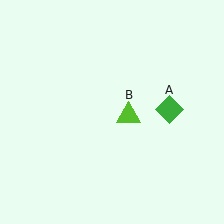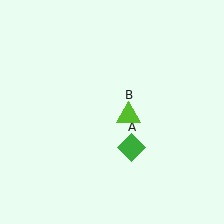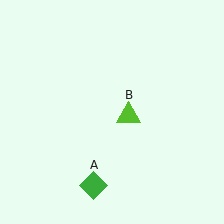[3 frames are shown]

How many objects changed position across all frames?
1 object changed position: green diamond (object A).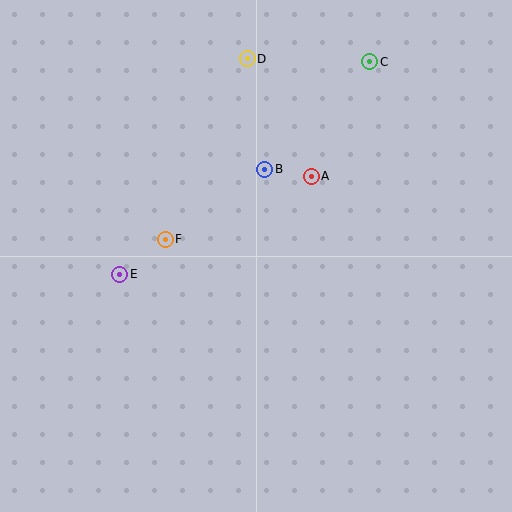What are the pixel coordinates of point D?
Point D is at (247, 59).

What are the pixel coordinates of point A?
Point A is at (311, 176).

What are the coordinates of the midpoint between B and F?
The midpoint between B and F is at (215, 204).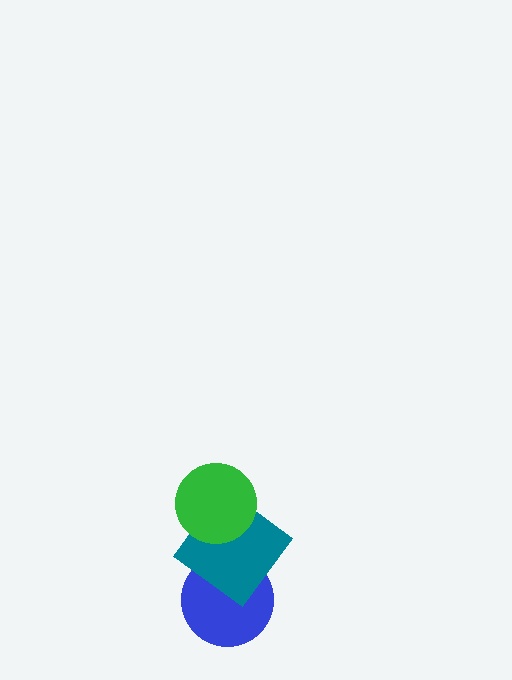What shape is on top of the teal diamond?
The green circle is on top of the teal diamond.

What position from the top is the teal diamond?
The teal diamond is 2nd from the top.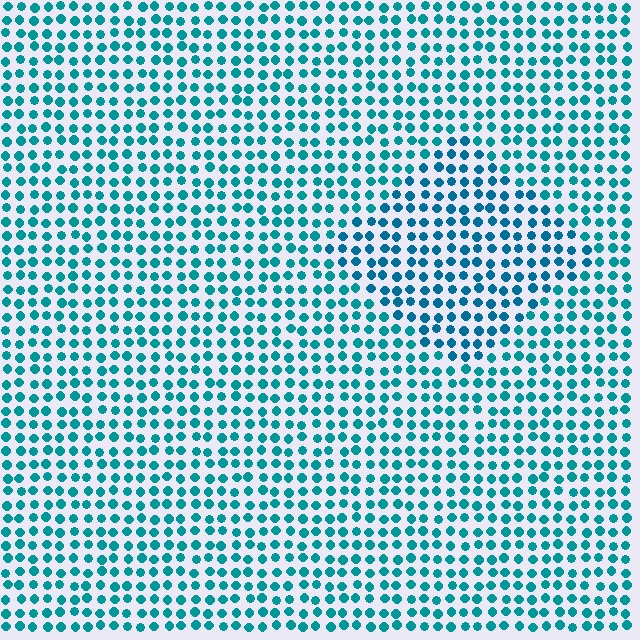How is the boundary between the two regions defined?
The boundary is defined purely by a slight shift in hue (about 17 degrees). Spacing, size, and orientation are identical on both sides.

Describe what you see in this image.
The image is filled with small teal elements in a uniform arrangement. A diamond-shaped region is visible where the elements are tinted to a slightly different hue, forming a subtle color boundary.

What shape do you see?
I see a diamond.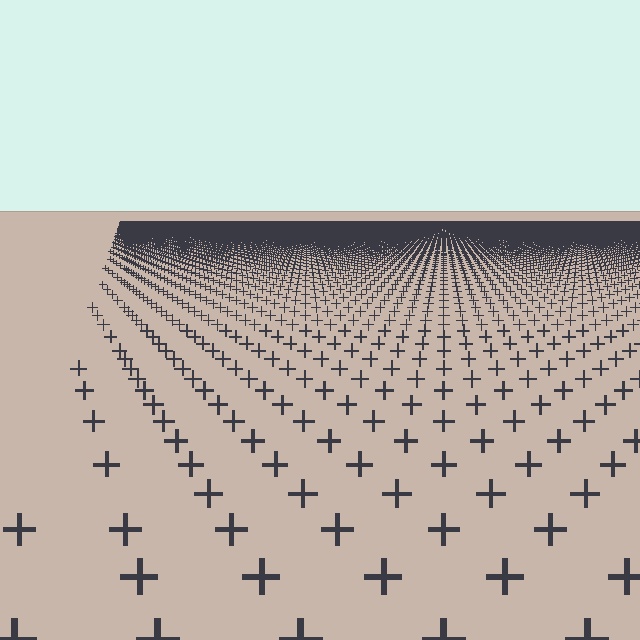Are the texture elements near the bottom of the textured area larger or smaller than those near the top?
Larger. Near the bottom, elements are closer to the viewer and appear at a bigger on-screen size.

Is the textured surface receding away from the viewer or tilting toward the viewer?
The surface is receding away from the viewer. Texture elements get smaller and denser toward the top.